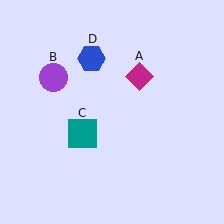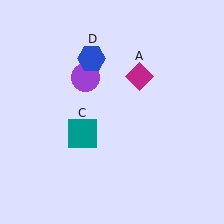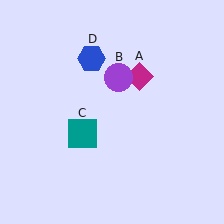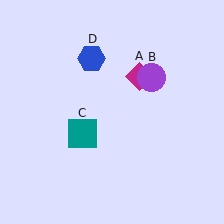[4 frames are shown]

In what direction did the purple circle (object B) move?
The purple circle (object B) moved right.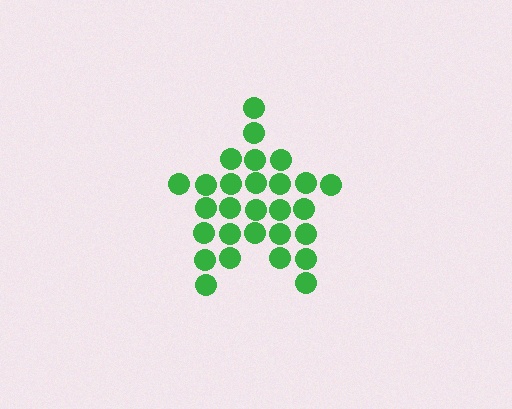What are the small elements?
The small elements are circles.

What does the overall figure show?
The overall figure shows a star.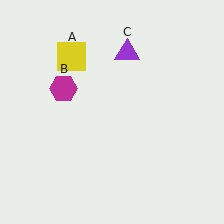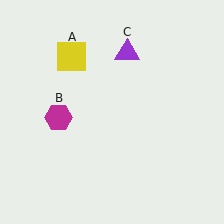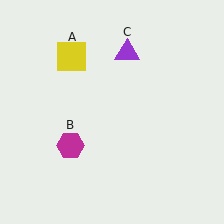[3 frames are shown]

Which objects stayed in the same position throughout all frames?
Yellow square (object A) and purple triangle (object C) remained stationary.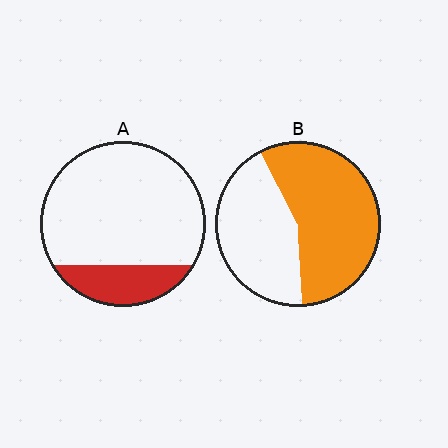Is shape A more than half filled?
No.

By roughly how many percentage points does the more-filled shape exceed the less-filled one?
By roughly 35 percentage points (B over A).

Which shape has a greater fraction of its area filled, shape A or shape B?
Shape B.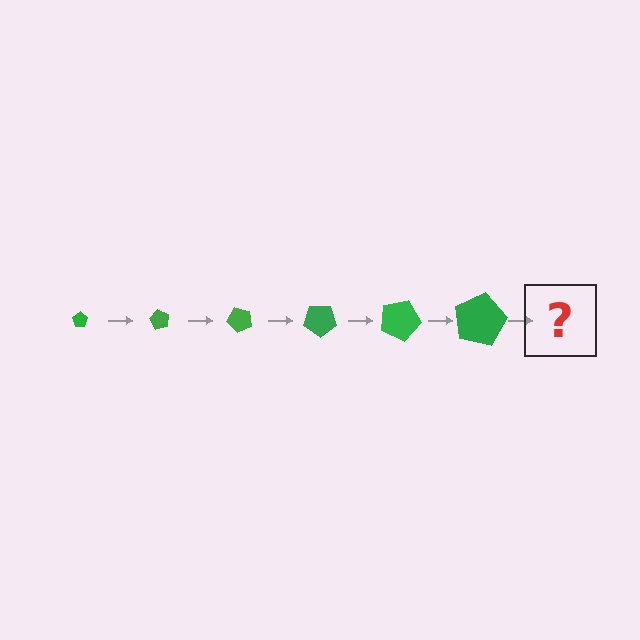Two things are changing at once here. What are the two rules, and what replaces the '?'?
The two rules are that the pentagon grows larger each step and it rotates 60 degrees each step. The '?' should be a pentagon, larger than the previous one and rotated 360 degrees from the start.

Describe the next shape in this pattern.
It should be a pentagon, larger than the previous one and rotated 360 degrees from the start.